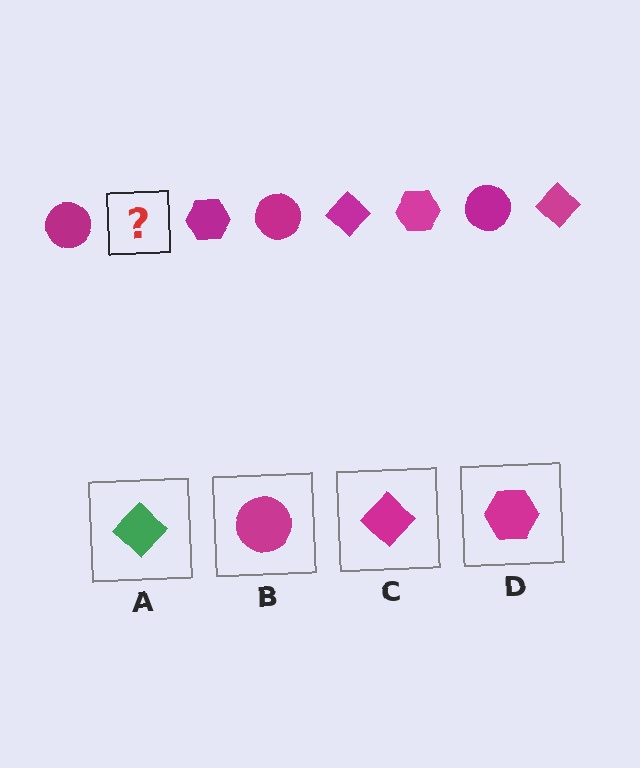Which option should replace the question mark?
Option C.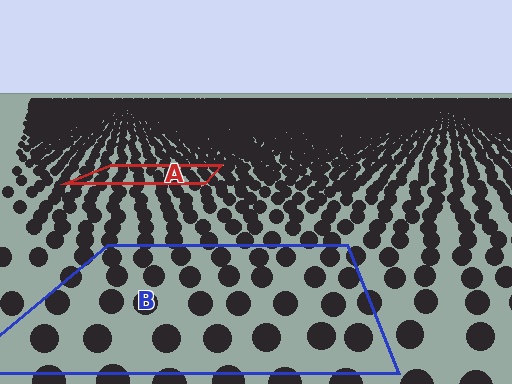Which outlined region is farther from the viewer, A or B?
Region A is farther from the viewer — the texture elements inside it appear smaller and more densely packed.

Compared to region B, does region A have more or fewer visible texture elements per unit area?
Region A has more texture elements per unit area — they are packed more densely because it is farther away.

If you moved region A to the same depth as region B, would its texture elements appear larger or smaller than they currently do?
They would appear larger. At a closer depth, the same texture elements are projected at a bigger on-screen size.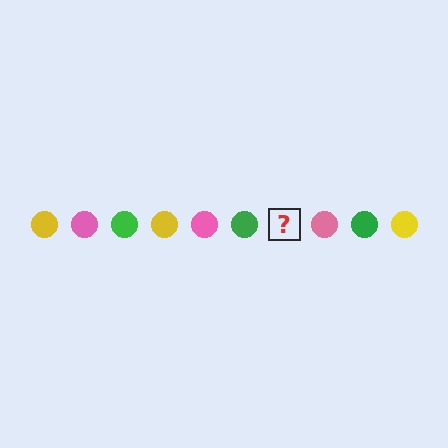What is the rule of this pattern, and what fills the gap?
The rule is that the pattern cycles through yellow, pink, green circles. The gap should be filled with a yellow circle.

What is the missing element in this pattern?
The missing element is a yellow circle.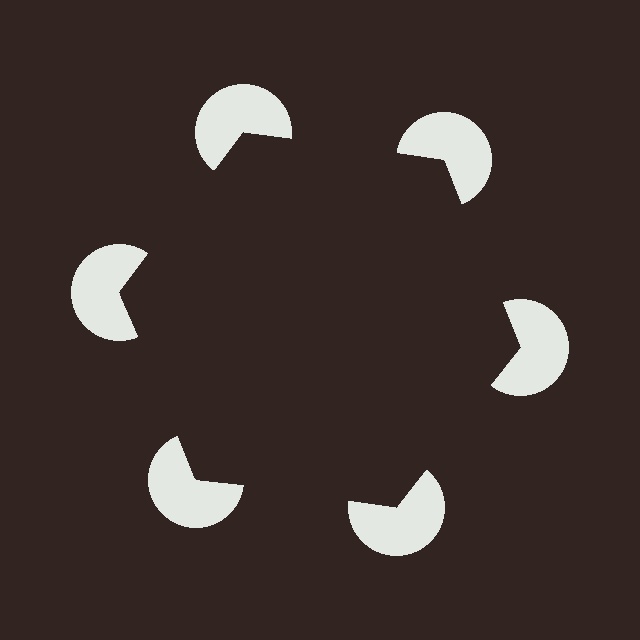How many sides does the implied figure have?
6 sides.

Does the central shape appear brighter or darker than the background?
It typically appears slightly darker than the background, even though no actual brightness change is drawn.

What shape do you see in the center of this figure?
An illusory hexagon — its edges are inferred from the aligned wedge cuts in the pac-man discs, not physically drawn.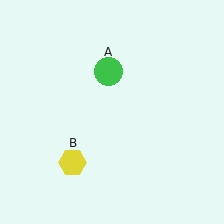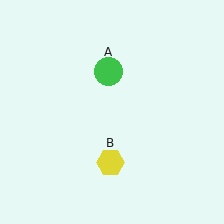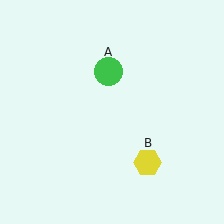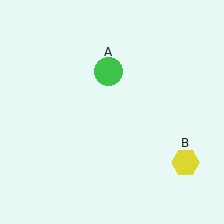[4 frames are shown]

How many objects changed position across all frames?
1 object changed position: yellow hexagon (object B).